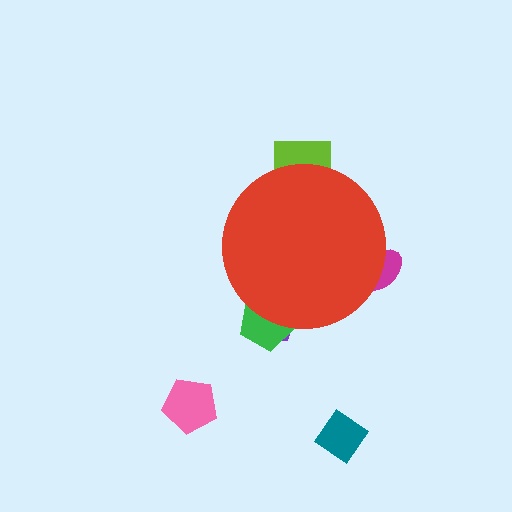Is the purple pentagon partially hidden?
Yes, the purple pentagon is partially hidden behind the red circle.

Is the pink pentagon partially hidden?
No, the pink pentagon is fully visible.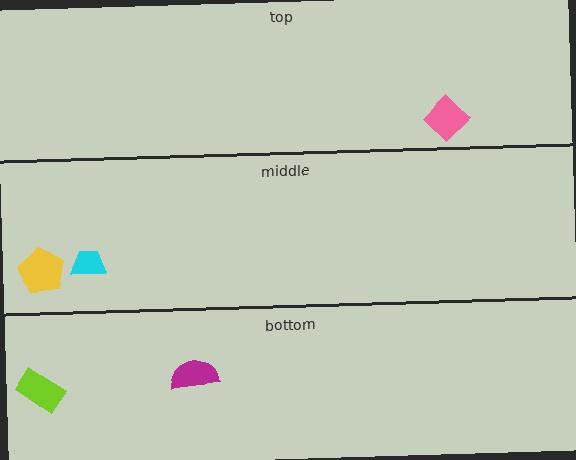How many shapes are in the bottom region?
2.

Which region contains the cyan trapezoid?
The middle region.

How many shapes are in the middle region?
2.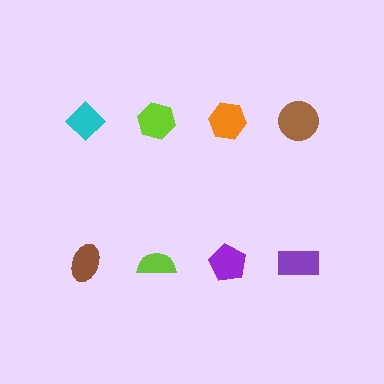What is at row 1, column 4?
A brown circle.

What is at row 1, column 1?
A cyan diamond.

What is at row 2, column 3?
A purple pentagon.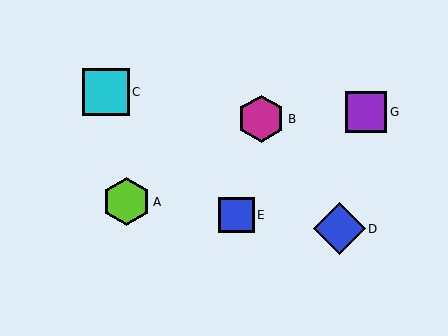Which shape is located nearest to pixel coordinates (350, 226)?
The blue diamond (labeled D) at (339, 229) is nearest to that location.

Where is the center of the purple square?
The center of the purple square is at (366, 112).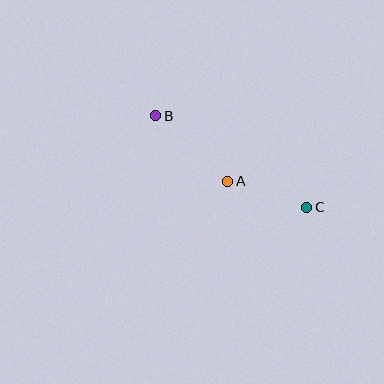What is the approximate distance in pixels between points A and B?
The distance between A and B is approximately 97 pixels.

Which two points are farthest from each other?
Points B and C are farthest from each other.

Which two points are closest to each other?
Points A and C are closest to each other.